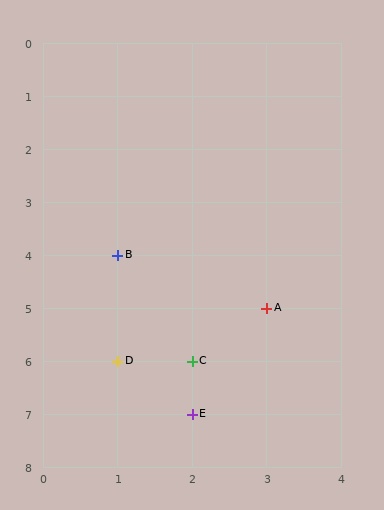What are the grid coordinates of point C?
Point C is at grid coordinates (2, 6).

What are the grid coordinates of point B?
Point B is at grid coordinates (1, 4).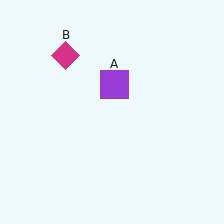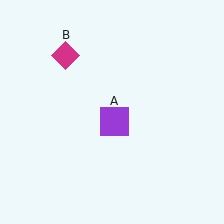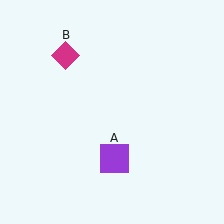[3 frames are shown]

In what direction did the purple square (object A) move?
The purple square (object A) moved down.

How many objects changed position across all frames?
1 object changed position: purple square (object A).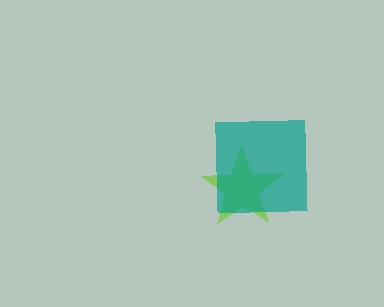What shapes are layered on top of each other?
The layered shapes are: a lime star, a teal square.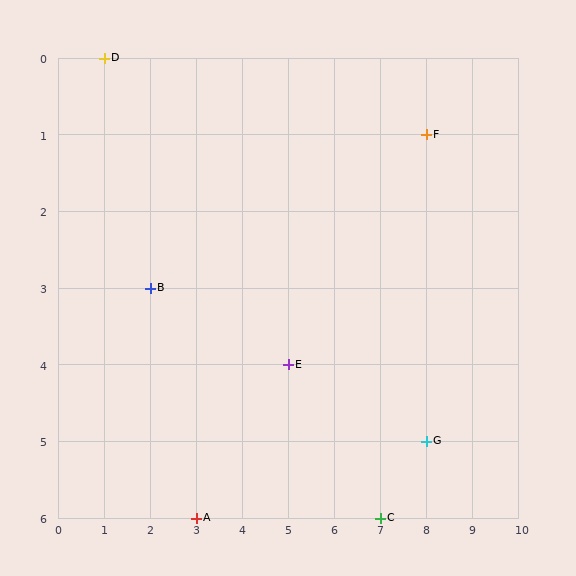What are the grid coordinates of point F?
Point F is at grid coordinates (8, 1).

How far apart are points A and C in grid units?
Points A and C are 4 columns apart.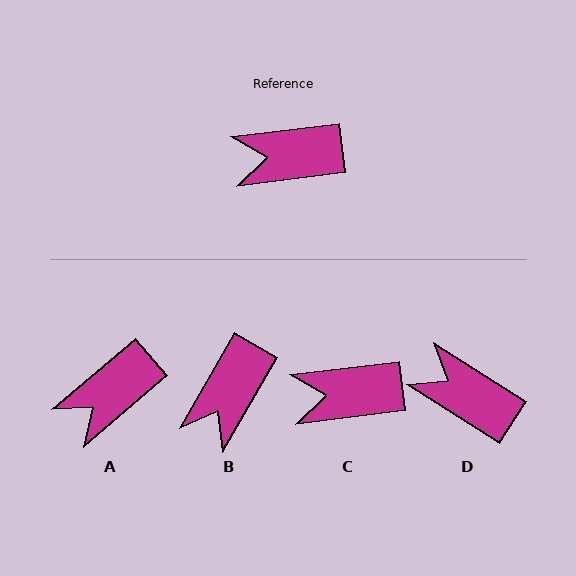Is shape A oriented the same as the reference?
No, it is off by about 34 degrees.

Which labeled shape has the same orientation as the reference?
C.